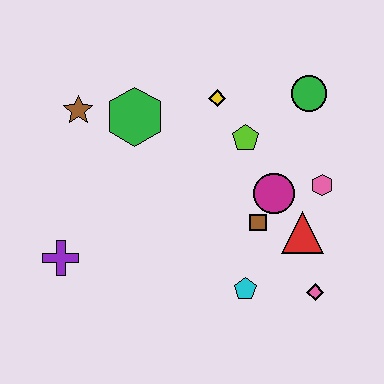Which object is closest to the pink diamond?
The red triangle is closest to the pink diamond.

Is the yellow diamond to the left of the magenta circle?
Yes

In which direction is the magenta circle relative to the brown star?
The magenta circle is to the right of the brown star.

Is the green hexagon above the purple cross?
Yes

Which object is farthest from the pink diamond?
The brown star is farthest from the pink diamond.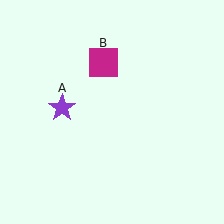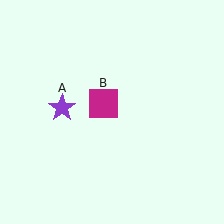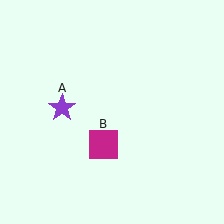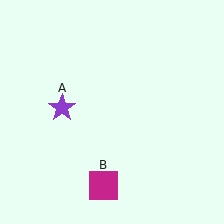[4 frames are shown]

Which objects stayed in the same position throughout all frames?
Purple star (object A) remained stationary.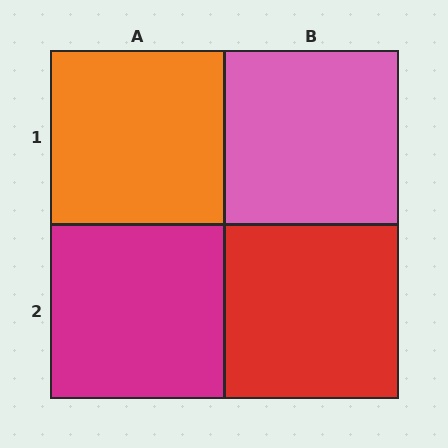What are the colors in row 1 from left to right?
Orange, pink.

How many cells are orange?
1 cell is orange.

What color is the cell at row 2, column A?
Magenta.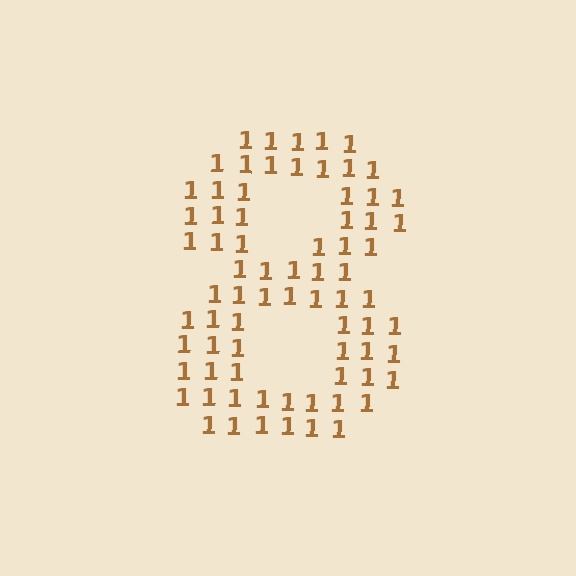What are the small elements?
The small elements are digit 1's.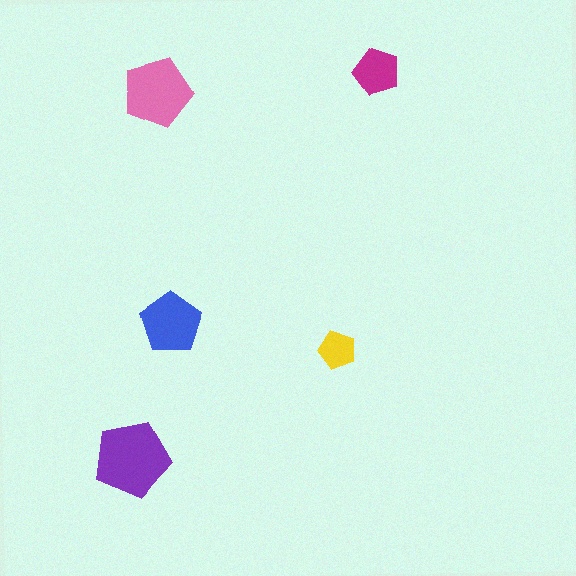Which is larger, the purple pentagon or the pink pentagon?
The purple one.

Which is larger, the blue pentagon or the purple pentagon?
The purple one.